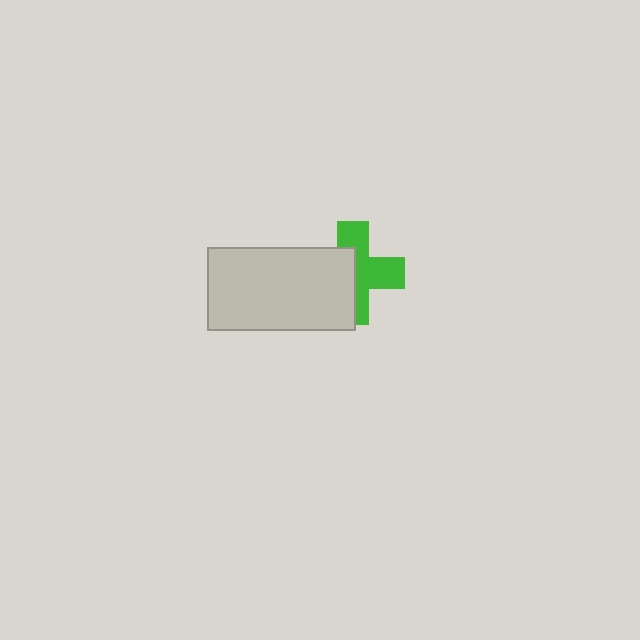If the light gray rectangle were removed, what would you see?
You would see the complete green cross.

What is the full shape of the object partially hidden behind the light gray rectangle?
The partially hidden object is a green cross.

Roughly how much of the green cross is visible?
About half of it is visible (roughly 55%).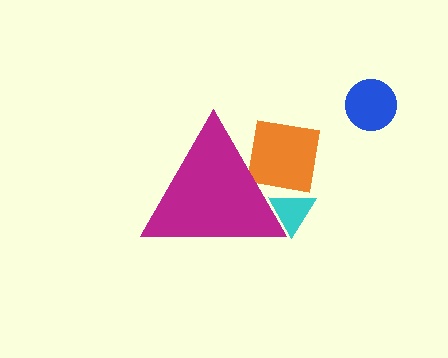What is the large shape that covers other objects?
A magenta triangle.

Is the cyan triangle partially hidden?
Yes, the cyan triangle is partially hidden behind the magenta triangle.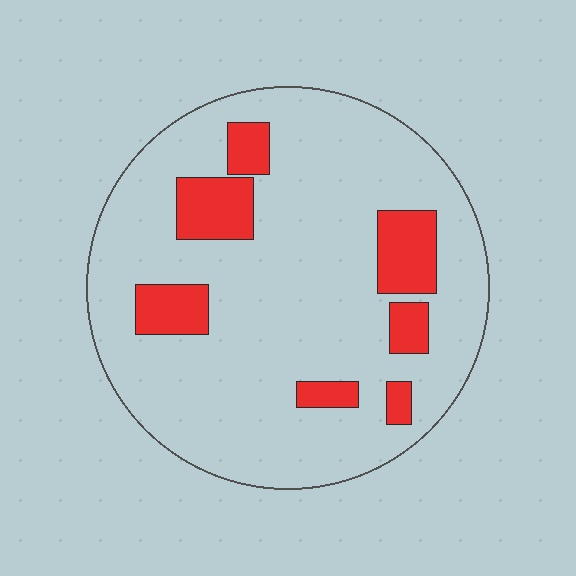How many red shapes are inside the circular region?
7.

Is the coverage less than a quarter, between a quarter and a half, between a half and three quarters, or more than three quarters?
Less than a quarter.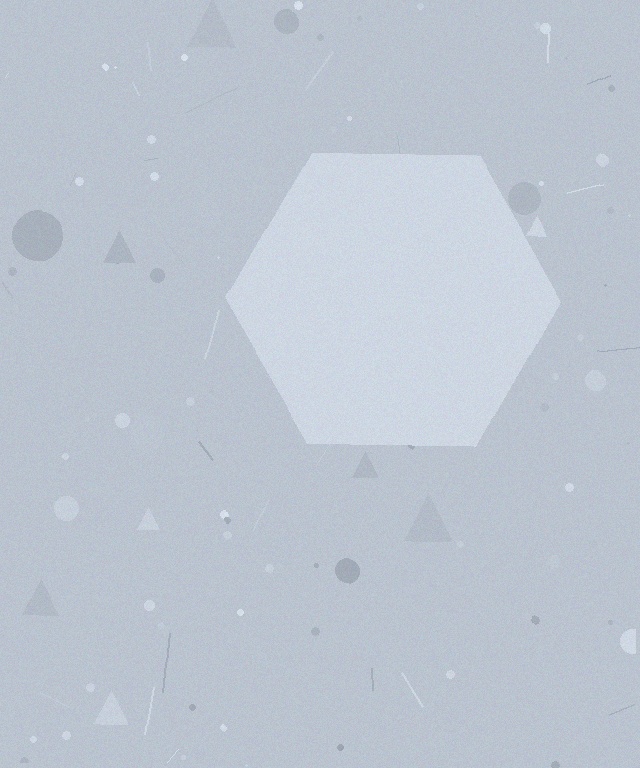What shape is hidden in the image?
A hexagon is hidden in the image.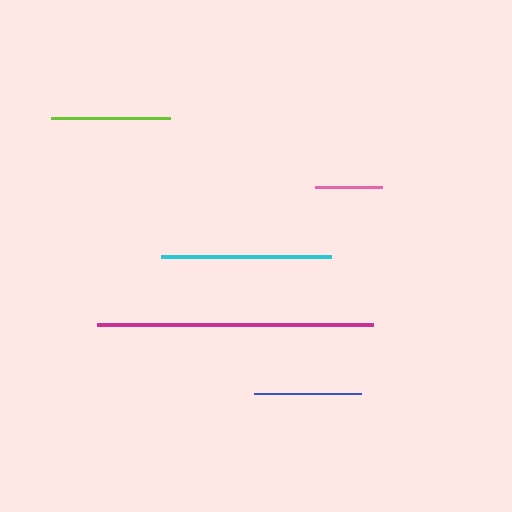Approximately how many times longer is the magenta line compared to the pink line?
The magenta line is approximately 4.1 times the length of the pink line.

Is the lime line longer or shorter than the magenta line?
The magenta line is longer than the lime line.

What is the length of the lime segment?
The lime segment is approximately 119 pixels long.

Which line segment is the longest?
The magenta line is the longest at approximately 276 pixels.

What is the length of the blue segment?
The blue segment is approximately 107 pixels long.